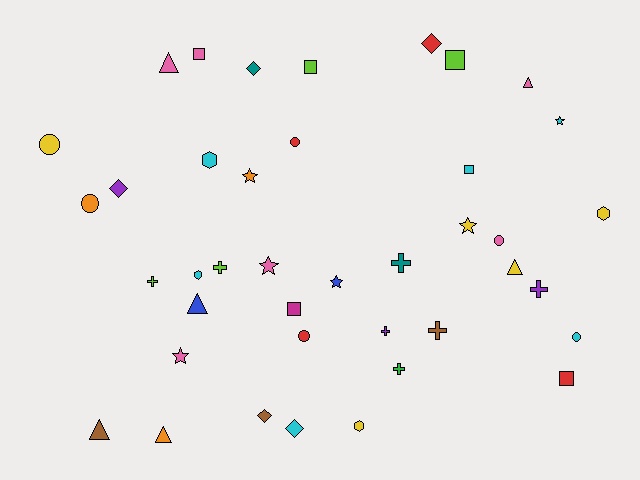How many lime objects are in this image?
There are 4 lime objects.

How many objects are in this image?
There are 40 objects.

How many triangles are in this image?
There are 6 triangles.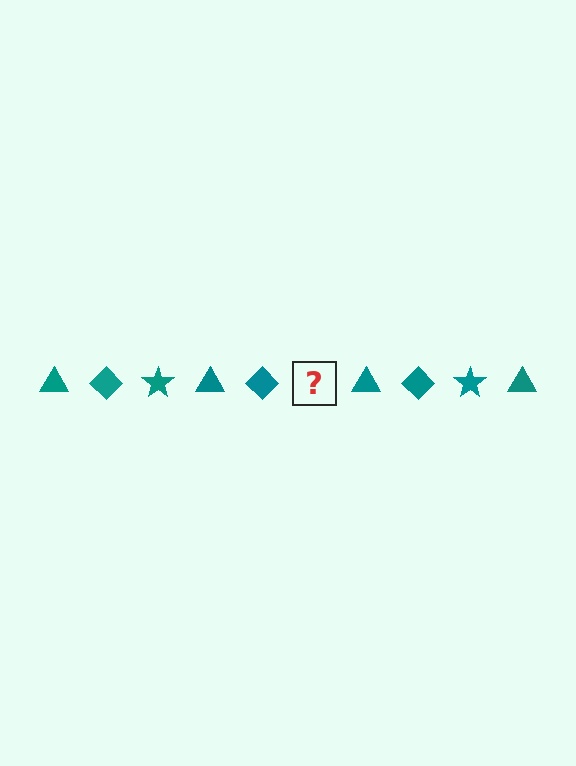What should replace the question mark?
The question mark should be replaced with a teal star.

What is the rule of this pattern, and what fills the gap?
The rule is that the pattern cycles through triangle, diamond, star shapes in teal. The gap should be filled with a teal star.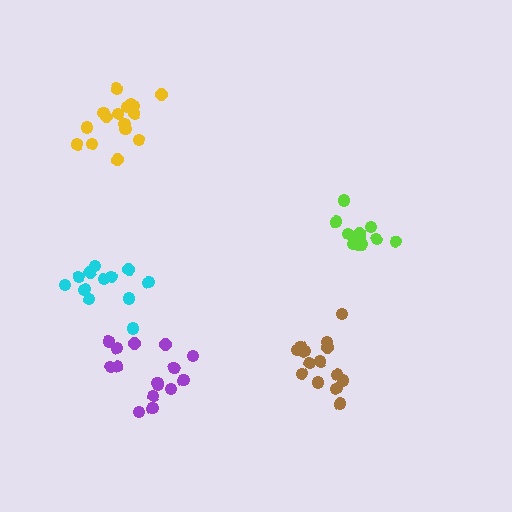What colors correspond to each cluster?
The clusters are colored: brown, lime, cyan, yellow, purple.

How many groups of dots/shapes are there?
There are 5 groups.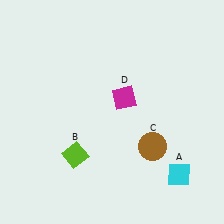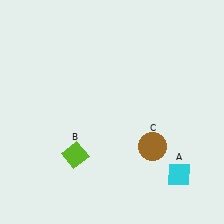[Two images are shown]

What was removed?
The magenta diamond (D) was removed in Image 2.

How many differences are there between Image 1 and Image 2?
There is 1 difference between the two images.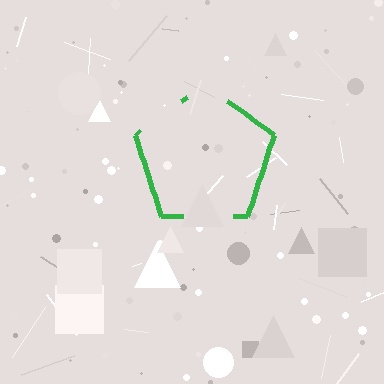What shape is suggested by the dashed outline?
The dashed outline suggests a pentagon.